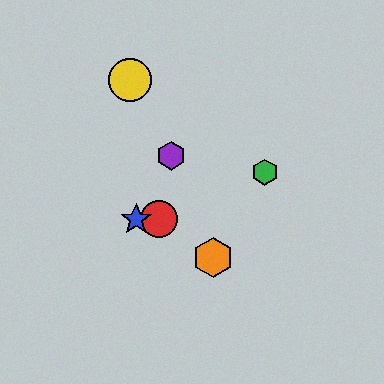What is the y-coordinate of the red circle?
The red circle is at y≈219.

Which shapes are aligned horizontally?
The red circle, the blue star are aligned horizontally.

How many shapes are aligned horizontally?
2 shapes (the red circle, the blue star) are aligned horizontally.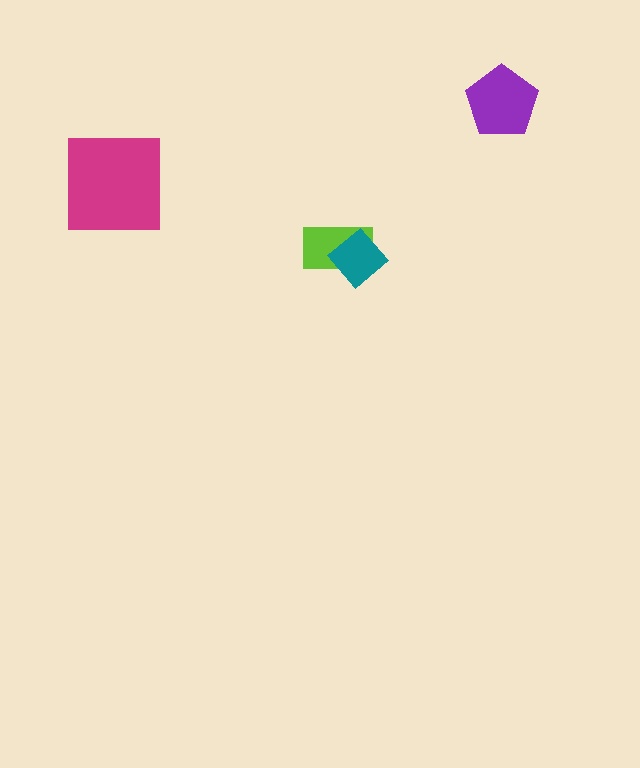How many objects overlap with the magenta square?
0 objects overlap with the magenta square.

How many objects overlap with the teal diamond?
1 object overlaps with the teal diamond.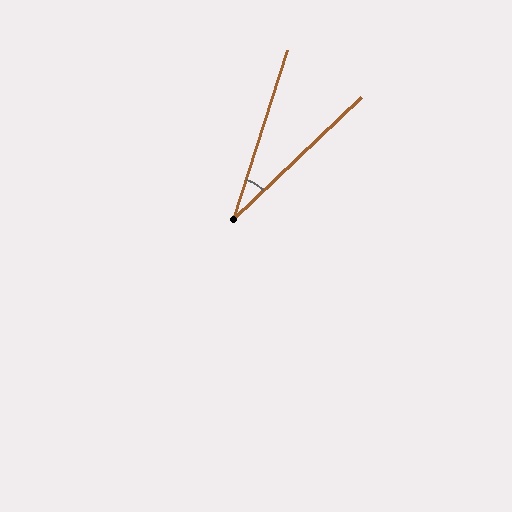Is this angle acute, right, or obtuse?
It is acute.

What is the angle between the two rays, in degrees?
Approximately 29 degrees.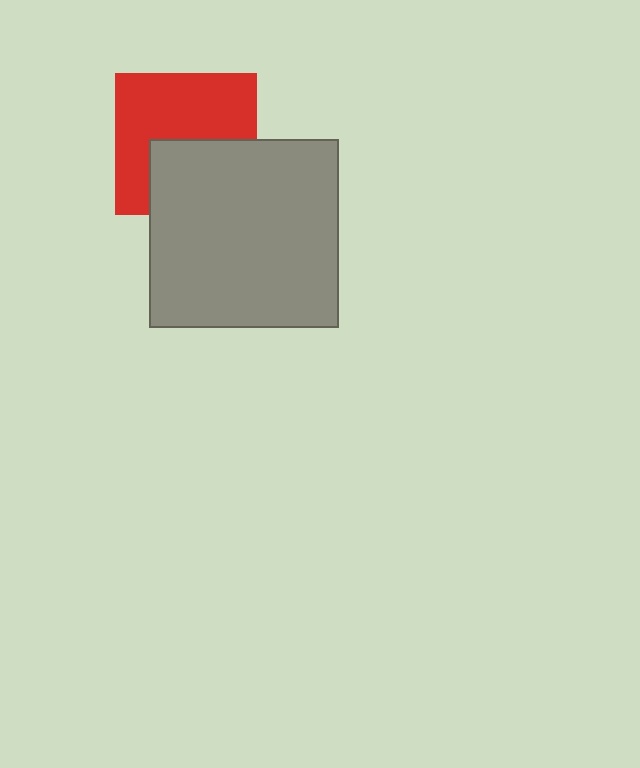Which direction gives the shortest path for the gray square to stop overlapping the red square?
Moving down gives the shortest separation.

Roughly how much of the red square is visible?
About half of it is visible (roughly 59%).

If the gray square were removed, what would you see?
You would see the complete red square.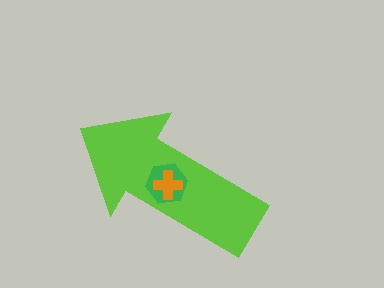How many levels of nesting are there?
3.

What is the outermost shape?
The lime arrow.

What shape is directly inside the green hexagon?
The orange cross.